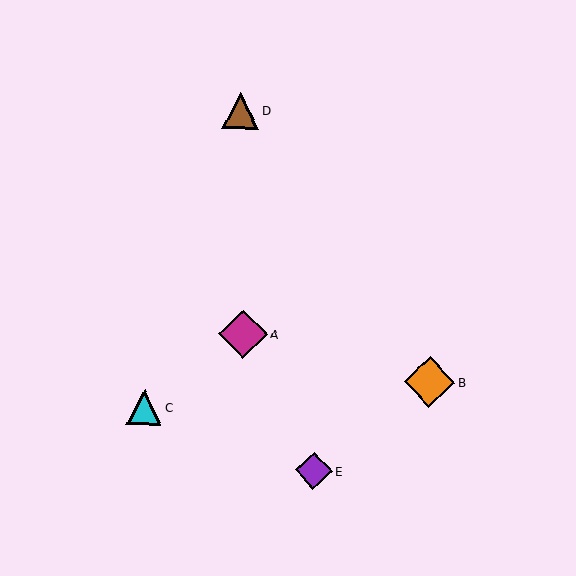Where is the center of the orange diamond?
The center of the orange diamond is at (430, 382).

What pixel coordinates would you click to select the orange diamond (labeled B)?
Click at (430, 382) to select the orange diamond B.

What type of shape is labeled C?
Shape C is a cyan triangle.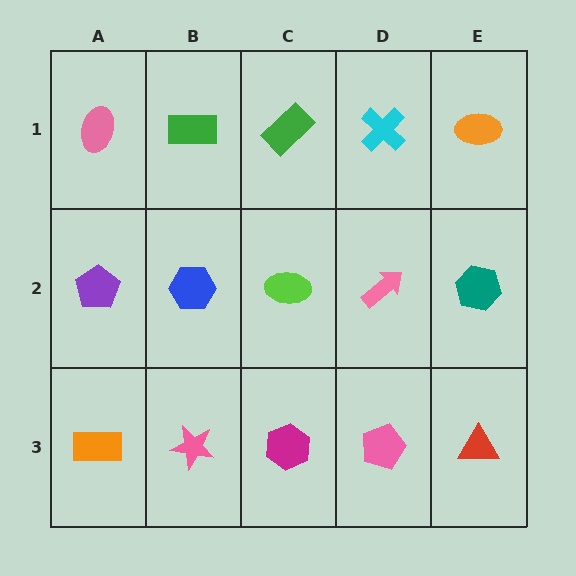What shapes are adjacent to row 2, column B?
A green rectangle (row 1, column B), a pink star (row 3, column B), a purple pentagon (row 2, column A), a lime ellipse (row 2, column C).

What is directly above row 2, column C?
A green rectangle.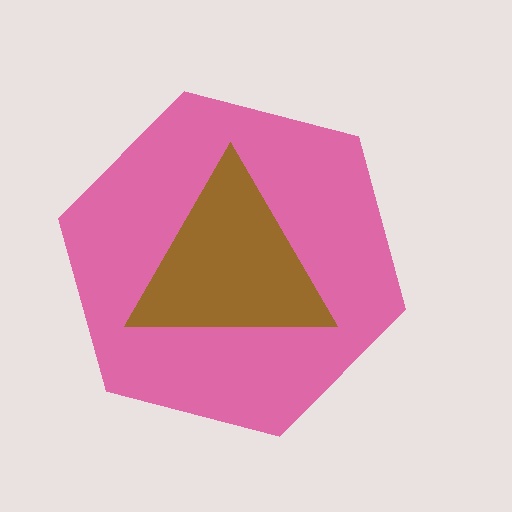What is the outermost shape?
The pink hexagon.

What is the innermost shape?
The brown triangle.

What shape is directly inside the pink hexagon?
The brown triangle.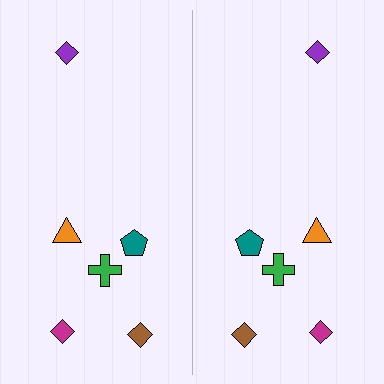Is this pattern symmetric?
Yes, this pattern has bilateral (reflection) symmetry.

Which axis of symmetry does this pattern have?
The pattern has a vertical axis of symmetry running through the center of the image.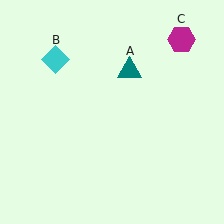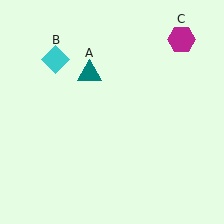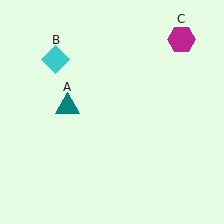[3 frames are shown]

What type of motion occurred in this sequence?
The teal triangle (object A) rotated counterclockwise around the center of the scene.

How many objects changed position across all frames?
1 object changed position: teal triangle (object A).